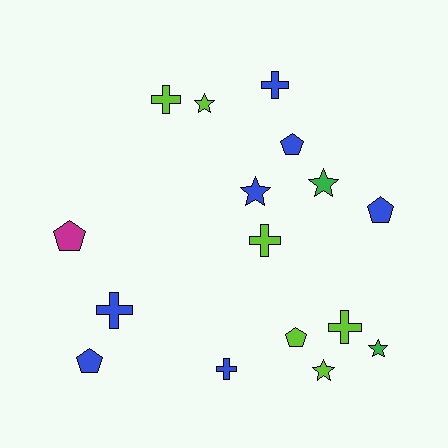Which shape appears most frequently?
Cross, with 6 objects.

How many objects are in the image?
There are 16 objects.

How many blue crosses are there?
There are 3 blue crosses.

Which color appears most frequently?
Blue, with 7 objects.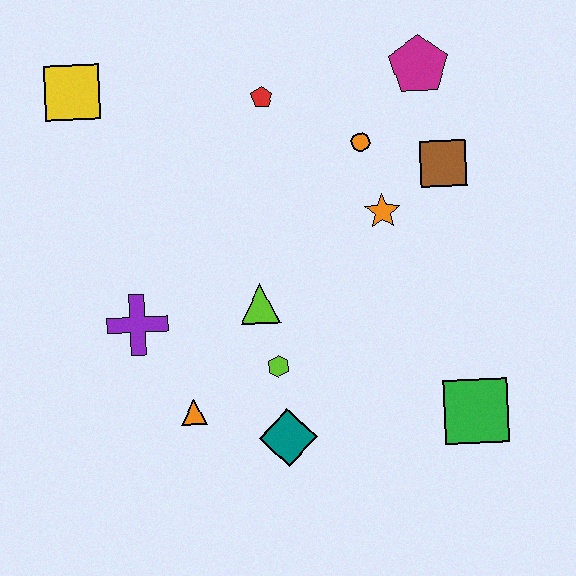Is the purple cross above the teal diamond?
Yes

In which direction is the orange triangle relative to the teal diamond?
The orange triangle is to the left of the teal diamond.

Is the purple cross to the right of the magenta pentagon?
No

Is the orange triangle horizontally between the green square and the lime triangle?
No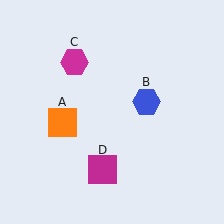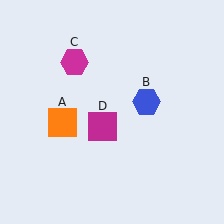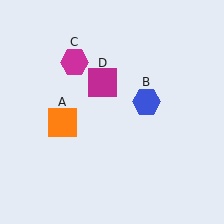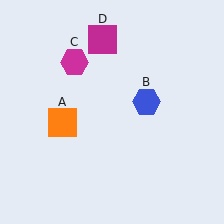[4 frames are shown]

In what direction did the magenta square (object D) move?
The magenta square (object D) moved up.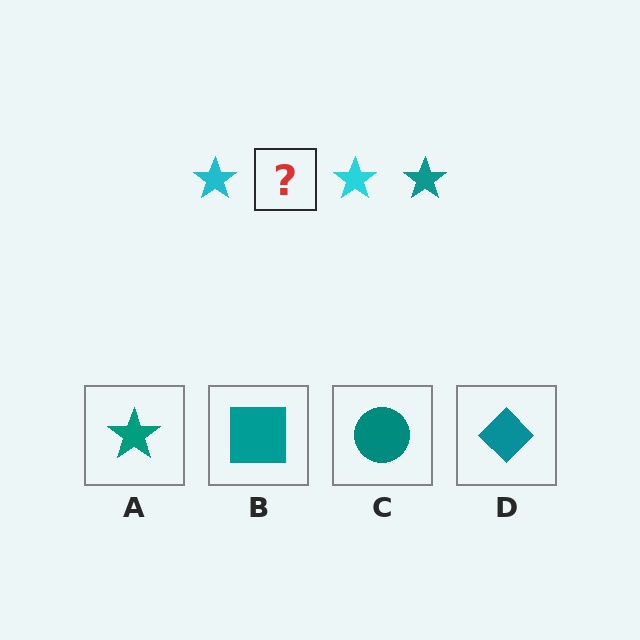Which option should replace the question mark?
Option A.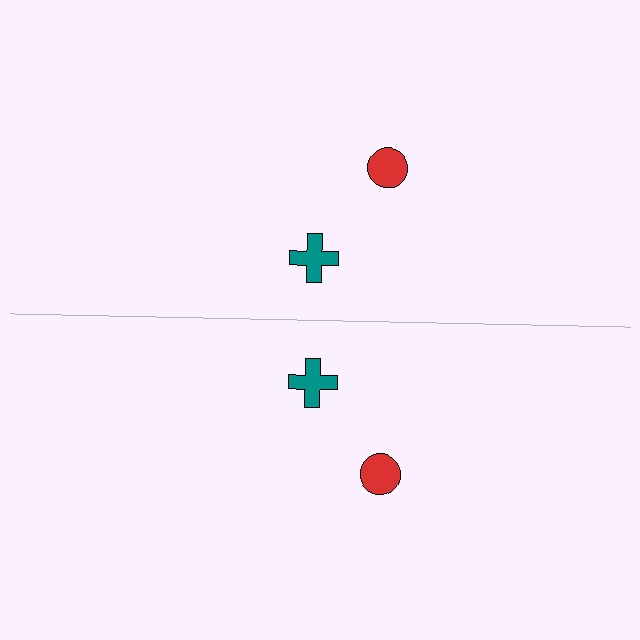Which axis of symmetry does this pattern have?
The pattern has a horizontal axis of symmetry running through the center of the image.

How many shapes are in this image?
There are 4 shapes in this image.